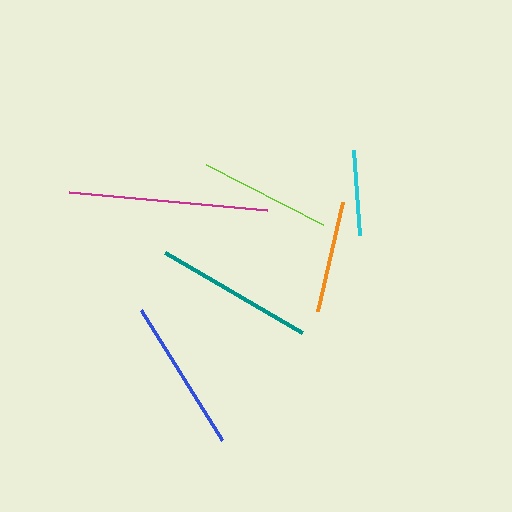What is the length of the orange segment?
The orange segment is approximately 112 pixels long.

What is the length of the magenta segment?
The magenta segment is approximately 199 pixels long.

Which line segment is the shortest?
The cyan line is the shortest at approximately 86 pixels.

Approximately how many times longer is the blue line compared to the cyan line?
The blue line is approximately 1.8 times the length of the cyan line.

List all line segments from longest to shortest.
From longest to shortest: magenta, teal, blue, lime, orange, cyan.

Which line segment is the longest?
The magenta line is the longest at approximately 199 pixels.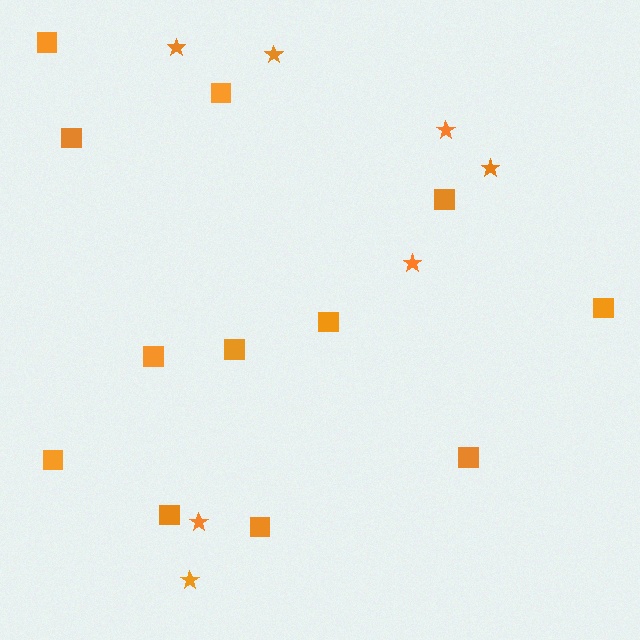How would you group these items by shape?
There are 2 groups: one group of stars (7) and one group of squares (12).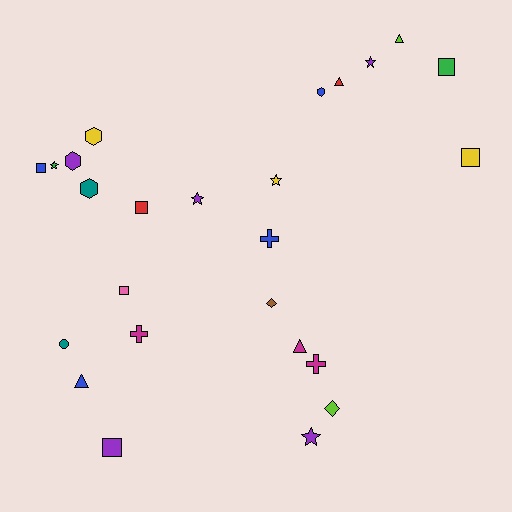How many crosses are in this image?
There are 3 crosses.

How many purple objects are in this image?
There are 5 purple objects.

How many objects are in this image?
There are 25 objects.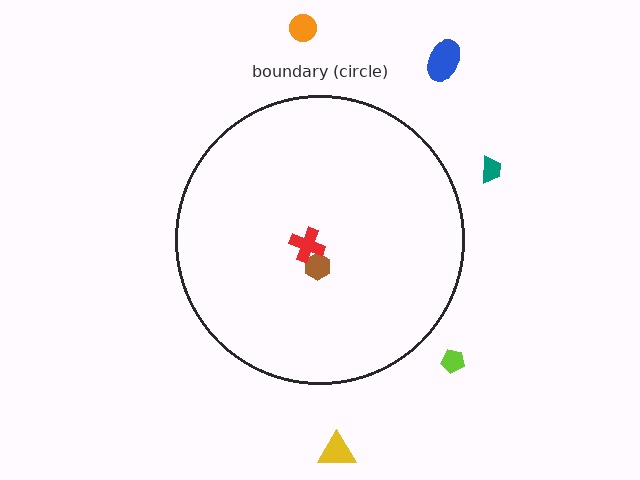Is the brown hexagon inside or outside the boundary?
Inside.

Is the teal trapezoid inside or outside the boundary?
Outside.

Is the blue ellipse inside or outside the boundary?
Outside.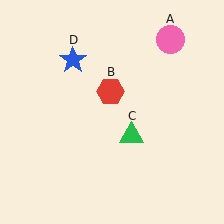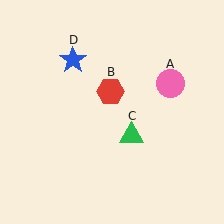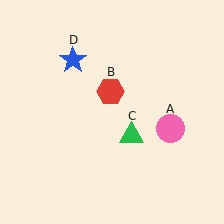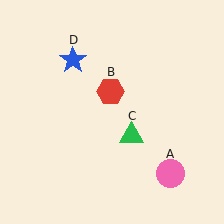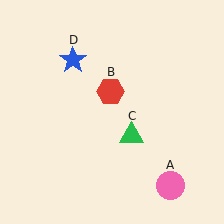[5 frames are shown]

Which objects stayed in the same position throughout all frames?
Red hexagon (object B) and green triangle (object C) and blue star (object D) remained stationary.